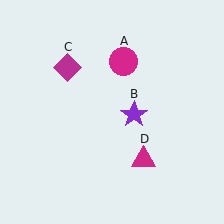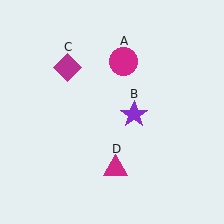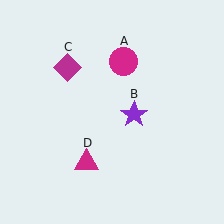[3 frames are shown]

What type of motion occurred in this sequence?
The magenta triangle (object D) rotated clockwise around the center of the scene.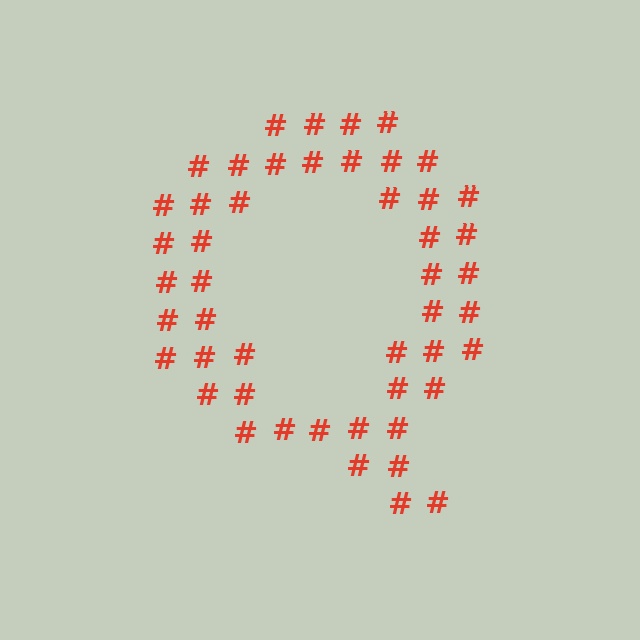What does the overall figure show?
The overall figure shows the letter Q.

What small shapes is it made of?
It is made of small hash symbols.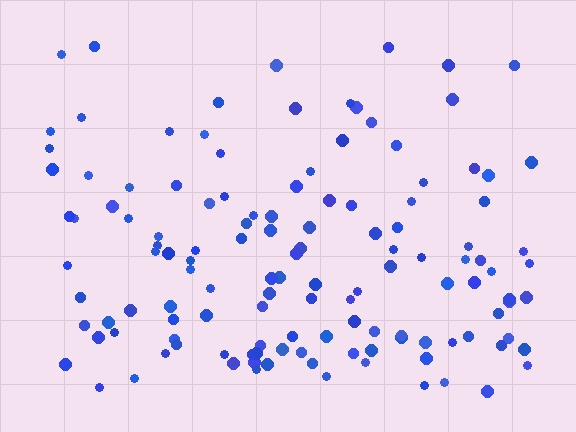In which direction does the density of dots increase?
From top to bottom, with the bottom side densest.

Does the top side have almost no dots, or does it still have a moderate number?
Still a moderate number, just noticeably fewer than the bottom.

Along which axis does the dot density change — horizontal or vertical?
Vertical.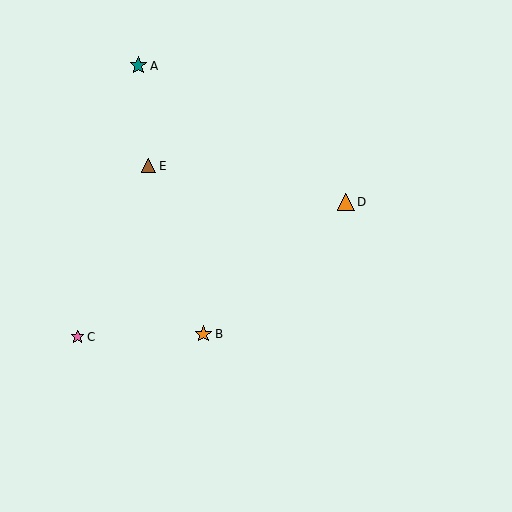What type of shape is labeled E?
Shape E is a brown triangle.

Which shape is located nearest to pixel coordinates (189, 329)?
The orange star (labeled B) at (203, 334) is nearest to that location.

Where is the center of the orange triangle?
The center of the orange triangle is at (346, 202).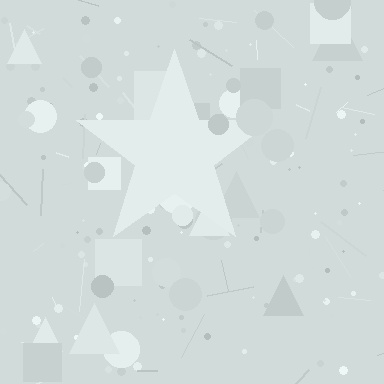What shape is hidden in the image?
A star is hidden in the image.